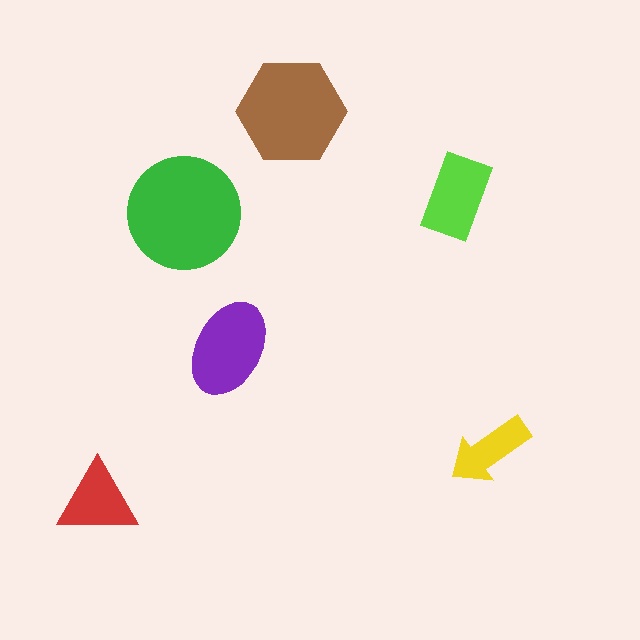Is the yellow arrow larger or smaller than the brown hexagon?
Smaller.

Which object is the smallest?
The yellow arrow.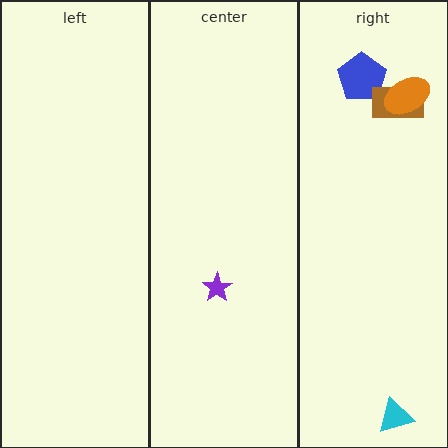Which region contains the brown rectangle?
The right region.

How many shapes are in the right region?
4.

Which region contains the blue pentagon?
The right region.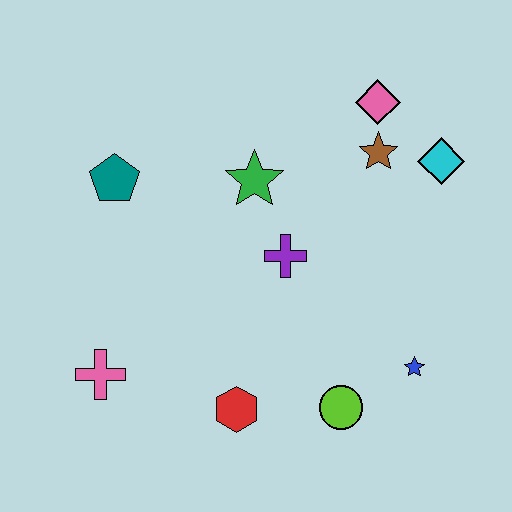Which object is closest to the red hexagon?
The lime circle is closest to the red hexagon.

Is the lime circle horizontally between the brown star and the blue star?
No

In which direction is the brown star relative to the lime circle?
The brown star is above the lime circle.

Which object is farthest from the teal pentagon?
The blue star is farthest from the teal pentagon.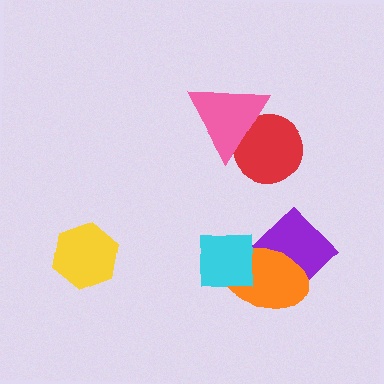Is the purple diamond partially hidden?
Yes, it is partially covered by another shape.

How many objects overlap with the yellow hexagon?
0 objects overlap with the yellow hexagon.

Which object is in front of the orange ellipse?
The cyan square is in front of the orange ellipse.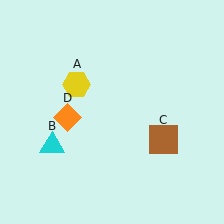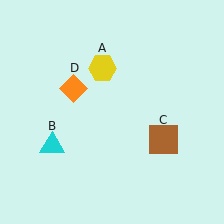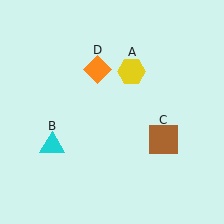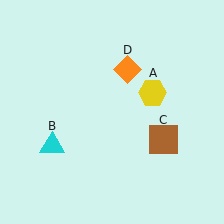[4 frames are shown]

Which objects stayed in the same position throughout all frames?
Cyan triangle (object B) and brown square (object C) remained stationary.